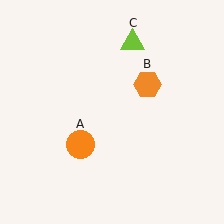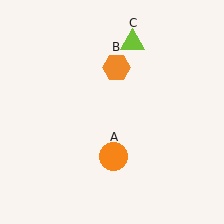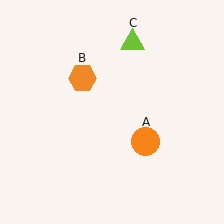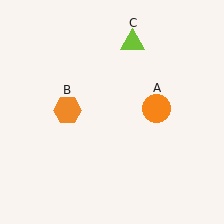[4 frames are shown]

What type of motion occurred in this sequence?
The orange circle (object A), orange hexagon (object B) rotated counterclockwise around the center of the scene.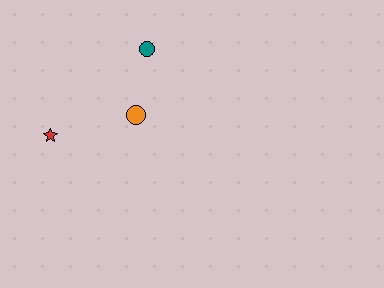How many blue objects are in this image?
There are no blue objects.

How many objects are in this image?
There are 3 objects.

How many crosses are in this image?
There are no crosses.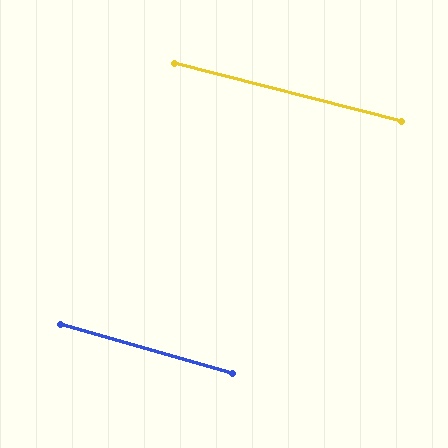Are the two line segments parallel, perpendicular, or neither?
Parallel — their directions differ by only 1.5°.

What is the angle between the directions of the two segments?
Approximately 2 degrees.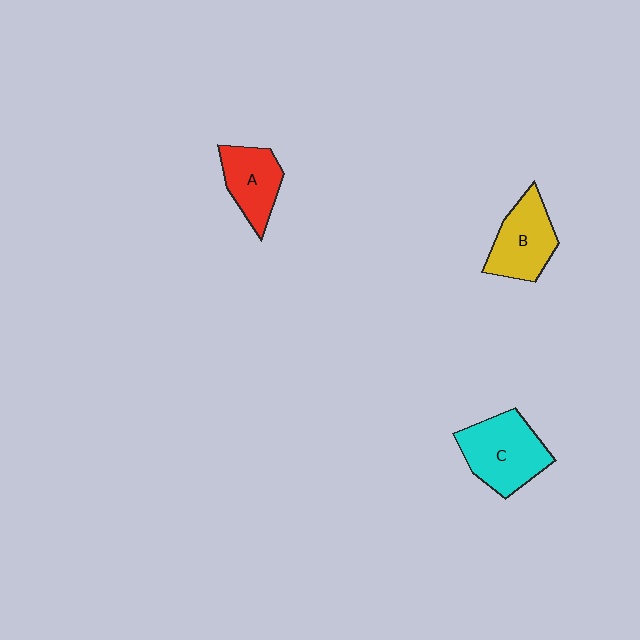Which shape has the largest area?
Shape C (cyan).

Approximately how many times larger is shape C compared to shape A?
Approximately 1.4 times.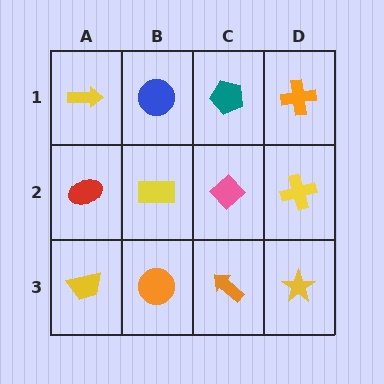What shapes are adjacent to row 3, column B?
A yellow rectangle (row 2, column B), a yellow trapezoid (row 3, column A), an orange arrow (row 3, column C).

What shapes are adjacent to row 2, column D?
An orange cross (row 1, column D), a yellow star (row 3, column D), a pink diamond (row 2, column C).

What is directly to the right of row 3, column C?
A yellow star.